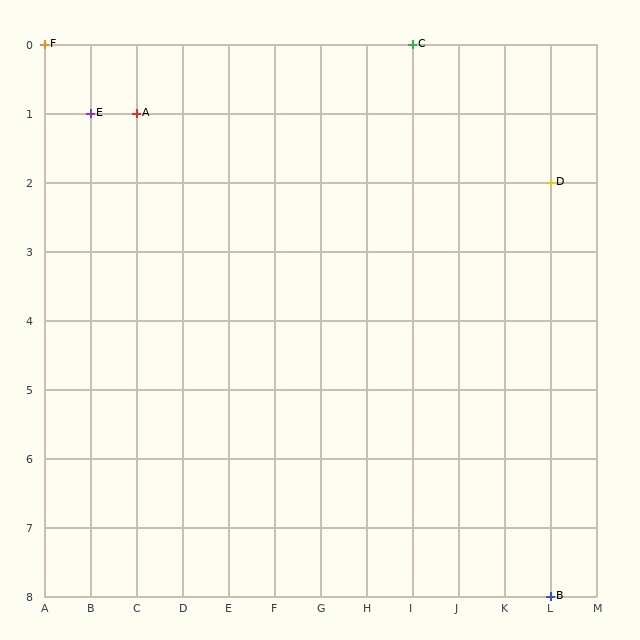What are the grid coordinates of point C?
Point C is at grid coordinates (I, 0).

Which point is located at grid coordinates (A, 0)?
Point F is at (A, 0).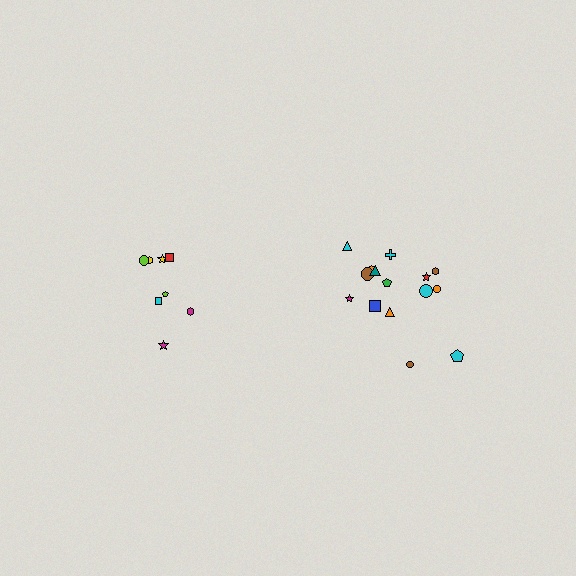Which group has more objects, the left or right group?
The right group.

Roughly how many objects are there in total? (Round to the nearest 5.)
Roughly 25 objects in total.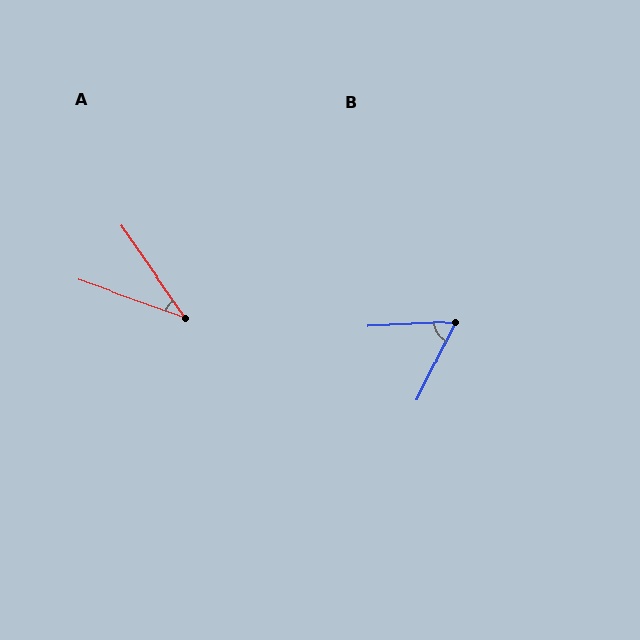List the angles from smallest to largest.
A (35°), B (62°).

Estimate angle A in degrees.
Approximately 35 degrees.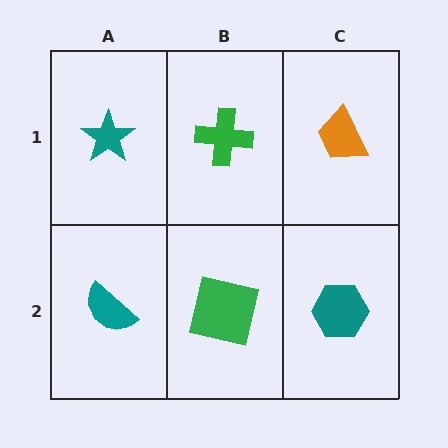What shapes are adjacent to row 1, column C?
A teal hexagon (row 2, column C), a green cross (row 1, column B).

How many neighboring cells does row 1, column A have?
2.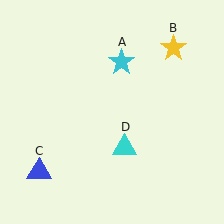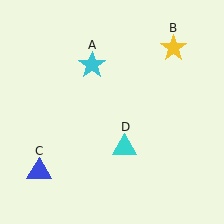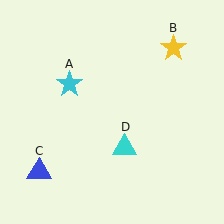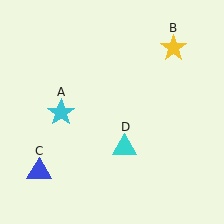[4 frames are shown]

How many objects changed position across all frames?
1 object changed position: cyan star (object A).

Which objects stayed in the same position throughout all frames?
Yellow star (object B) and blue triangle (object C) and cyan triangle (object D) remained stationary.